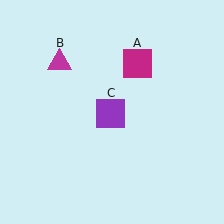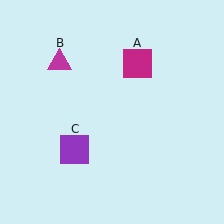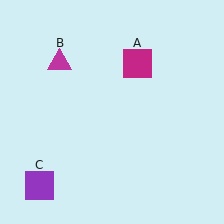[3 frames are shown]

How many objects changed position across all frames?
1 object changed position: purple square (object C).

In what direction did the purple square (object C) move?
The purple square (object C) moved down and to the left.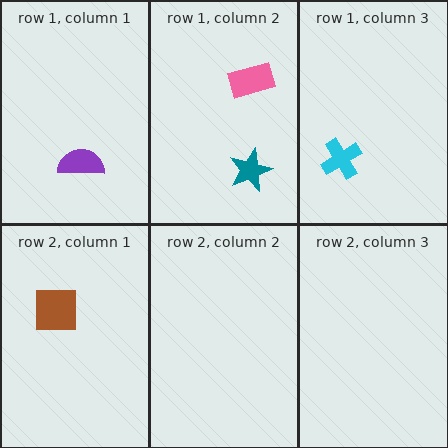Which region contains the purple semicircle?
The row 1, column 1 region.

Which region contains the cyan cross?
The row 1, column 3 region.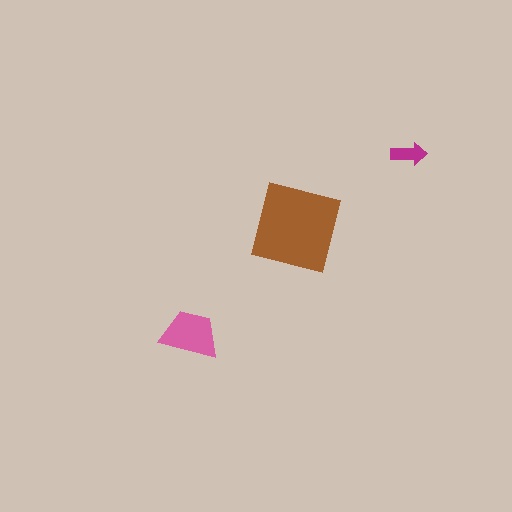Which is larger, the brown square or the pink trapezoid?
The brown square.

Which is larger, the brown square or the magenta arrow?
The brown square.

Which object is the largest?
The brown square.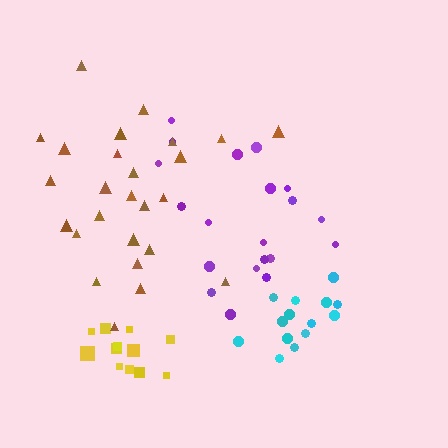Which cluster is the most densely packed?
Cyan.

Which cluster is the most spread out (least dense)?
Brown.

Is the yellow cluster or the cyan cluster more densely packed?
Cyan.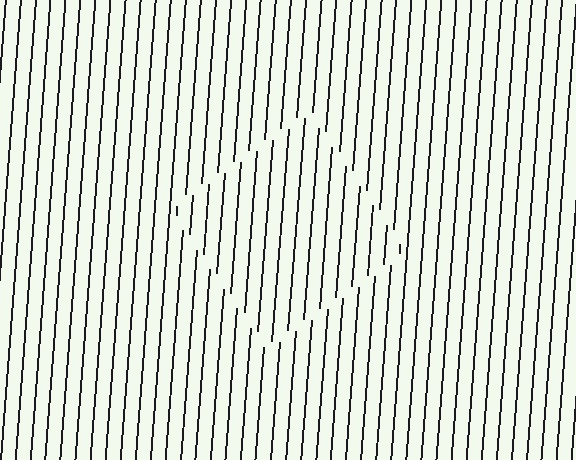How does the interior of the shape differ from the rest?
The interior of the shape contains the same grating, shifted by half a period — the contour is defined by the phase discontinuity where line-ends from the inner and outer gratings abut.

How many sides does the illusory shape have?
4 sides — the line-ends trace a square.